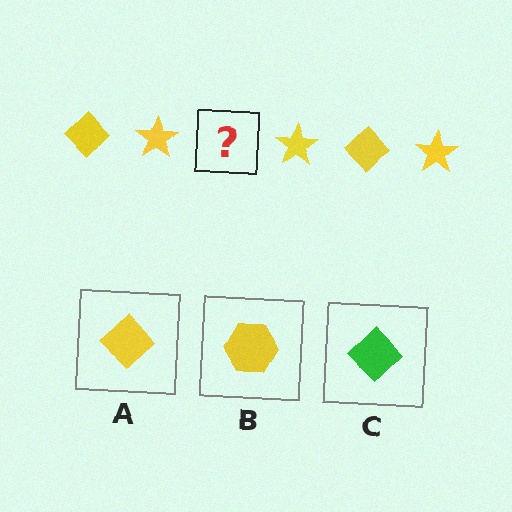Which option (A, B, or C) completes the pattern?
A.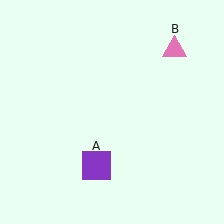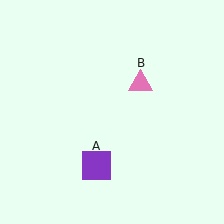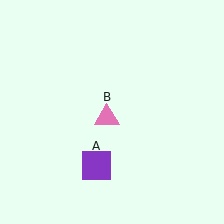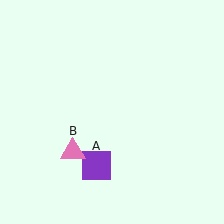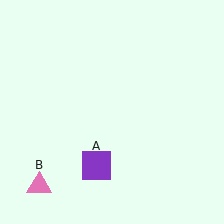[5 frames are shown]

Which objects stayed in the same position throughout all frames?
Purple square (object A) remained stationary.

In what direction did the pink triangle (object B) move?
The pink triangle (object B) moved down and to the left.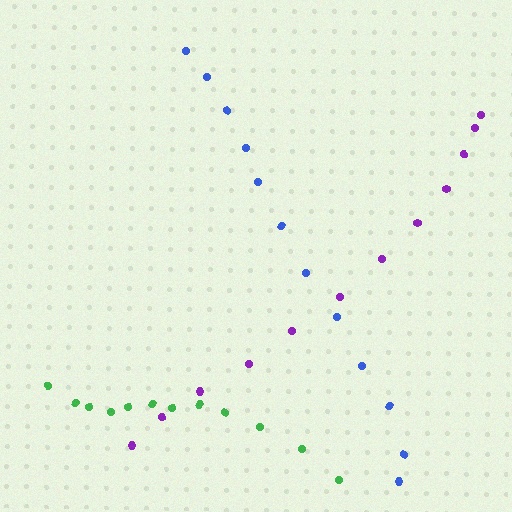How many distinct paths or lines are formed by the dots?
There are 3 distinct paths.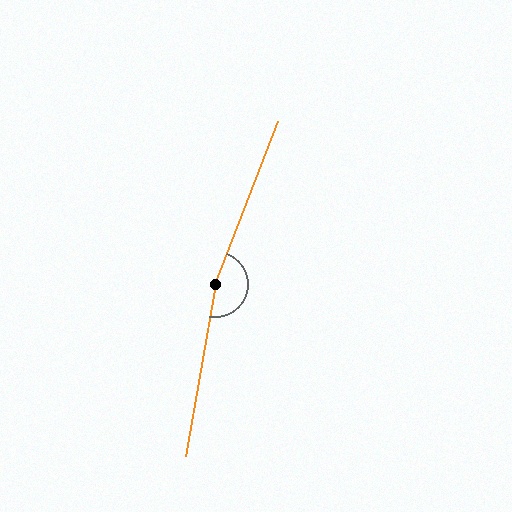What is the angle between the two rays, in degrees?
Approximately 168 degrees.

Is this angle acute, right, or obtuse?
It is obtuse.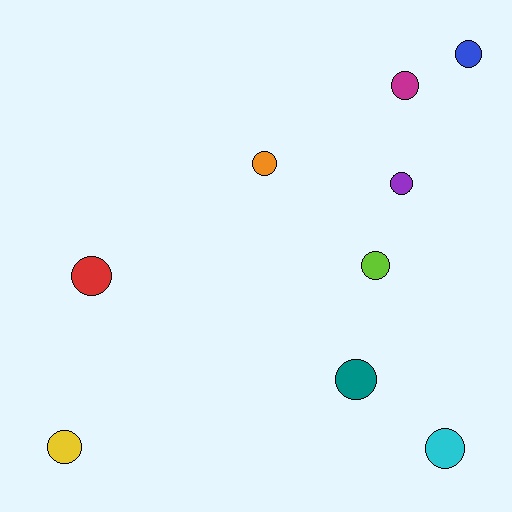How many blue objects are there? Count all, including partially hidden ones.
There is 1 blue object.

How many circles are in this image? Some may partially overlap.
There are 9 circles.